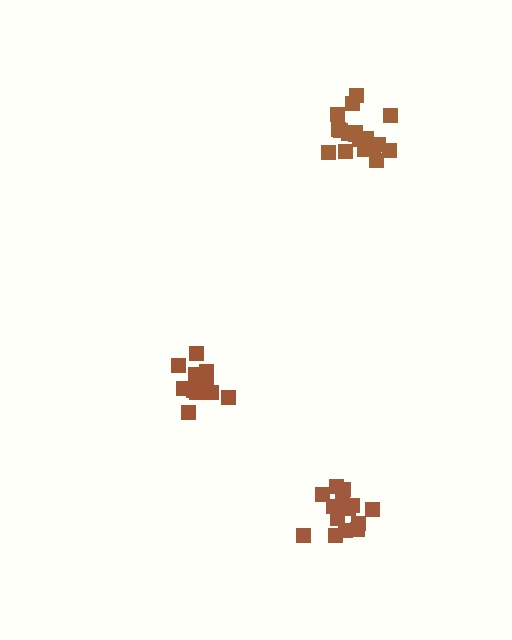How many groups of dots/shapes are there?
There are 3 groups.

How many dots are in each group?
Group 1: 13 dots, Group 2: 18 dots, Group 3: 15 dots (46 total).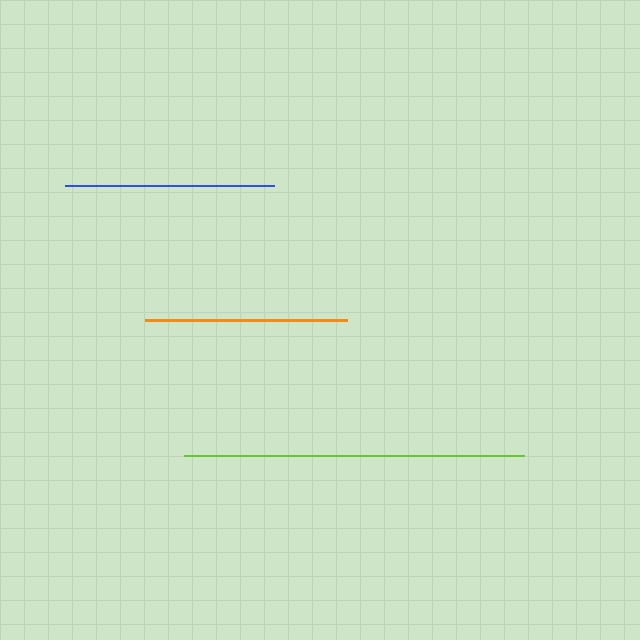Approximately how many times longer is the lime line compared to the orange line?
The lime line is approximately 1.7 times the length of the orange line.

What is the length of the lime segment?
The lime segment is approximately 340 pixels long.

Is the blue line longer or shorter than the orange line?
The blue line is longer than the orange line.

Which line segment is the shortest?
The orange line is the shortest at approximately 202 pixels.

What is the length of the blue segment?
The blue segment is approximately 209 pixels long.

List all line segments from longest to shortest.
From longest to shortest: lime, blue, orange.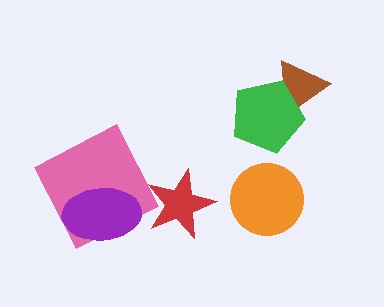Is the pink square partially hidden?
Yes, it is partially covered by another shape.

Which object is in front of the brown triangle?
The green pentagon is in front of the brown triangle.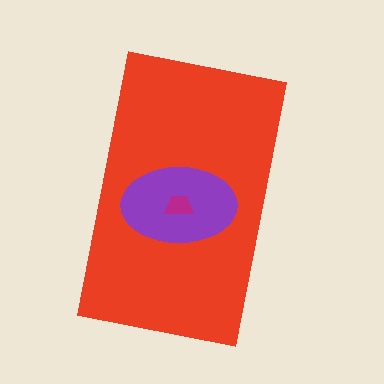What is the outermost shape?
The red rectangle.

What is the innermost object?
The magenta trapezoid.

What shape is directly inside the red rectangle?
The purple ellipse.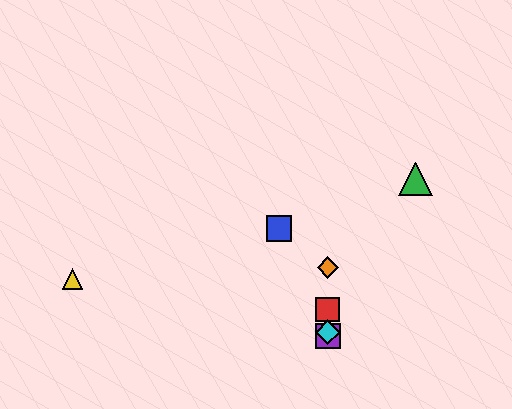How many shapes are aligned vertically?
4 shapes (the red square, the purple square, the orange diamond, the cyan diamond) are aligned vertically.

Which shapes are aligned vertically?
The red square, the purple square, the orange diamond, the cyan diamond are aligned vertically.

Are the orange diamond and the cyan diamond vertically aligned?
Yes, both are at x≈328.